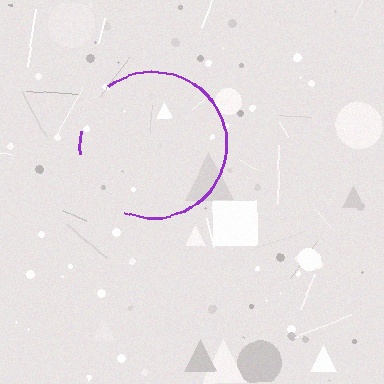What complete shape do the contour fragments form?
The contour fragments form a circle.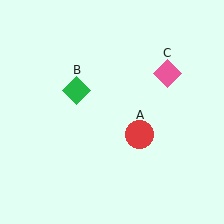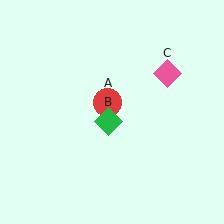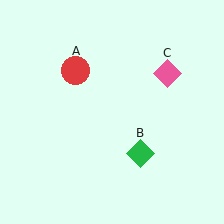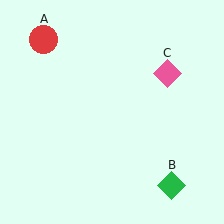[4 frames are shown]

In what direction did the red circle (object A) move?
The red circle (object A) moved up and to the left.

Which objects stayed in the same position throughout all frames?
Pink diamond (object C) remained stationary.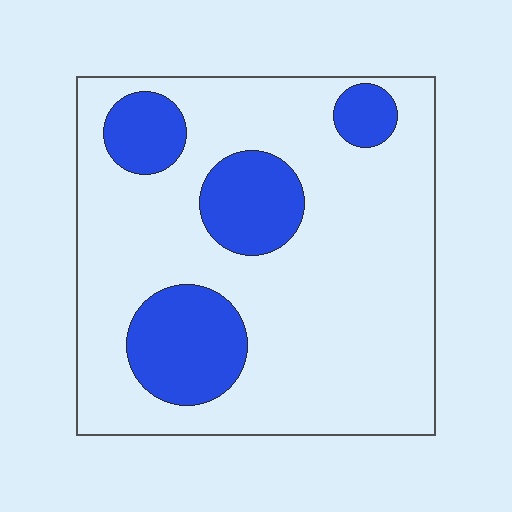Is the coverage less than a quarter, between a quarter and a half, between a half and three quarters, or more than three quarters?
Less than a quarter.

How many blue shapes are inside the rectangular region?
4.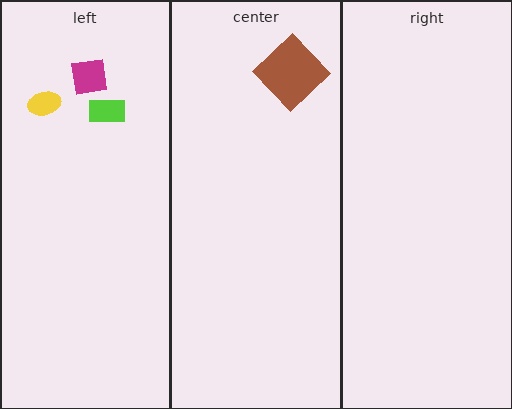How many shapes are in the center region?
1.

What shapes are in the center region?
The brown diamond.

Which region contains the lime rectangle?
The left region.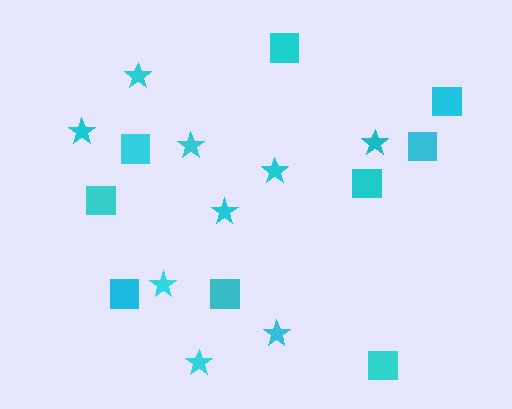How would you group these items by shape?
There are 2 groups: one group of stars (9) and one group of squares (9).